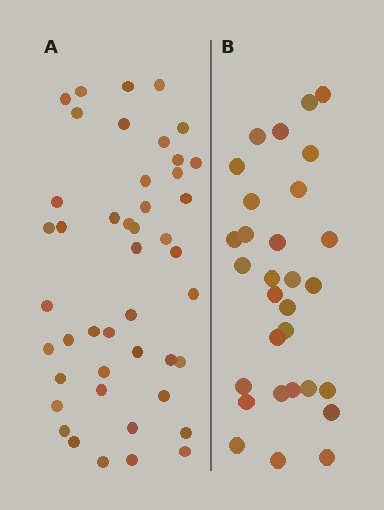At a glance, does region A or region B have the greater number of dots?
Region A (the left region) has more dots.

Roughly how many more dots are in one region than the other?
Region A has approximately 15 more dots than region B.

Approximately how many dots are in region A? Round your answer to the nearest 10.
About 40 dots. (The exact count is 45, which rounds to 40.)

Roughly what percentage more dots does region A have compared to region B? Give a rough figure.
About 50% more.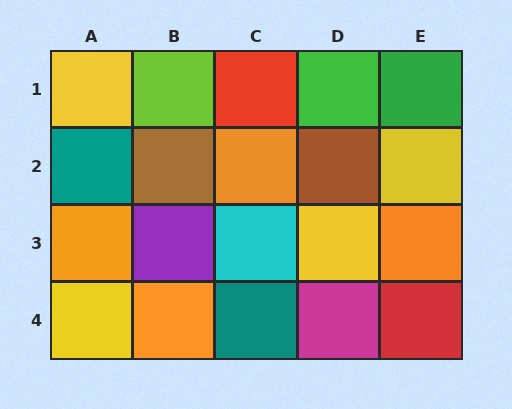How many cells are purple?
1 cell is purple.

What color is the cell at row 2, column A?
Teal.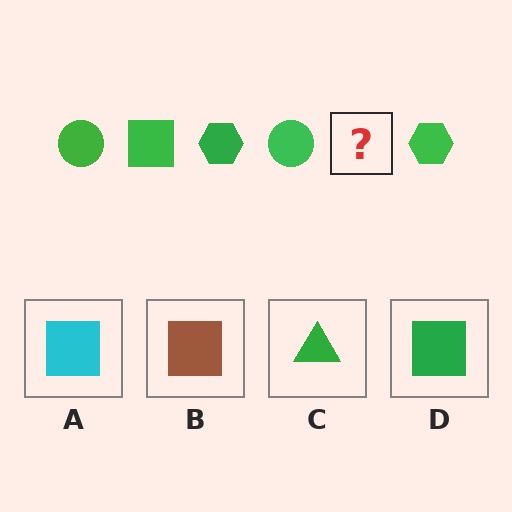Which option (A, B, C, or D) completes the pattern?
D.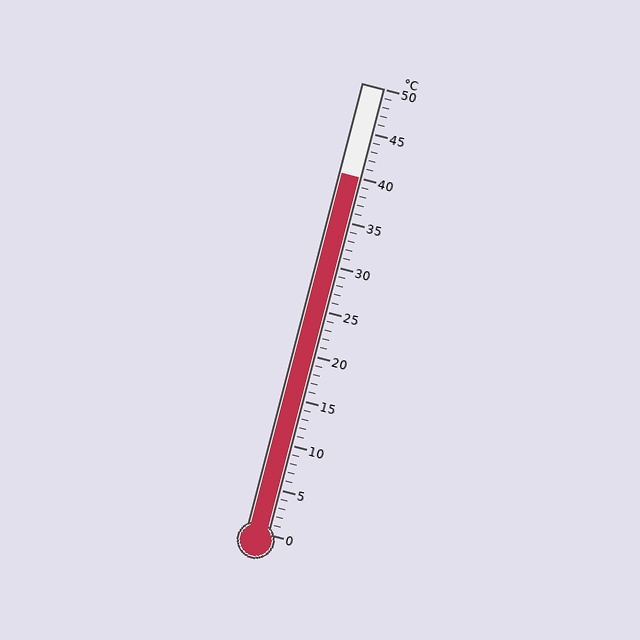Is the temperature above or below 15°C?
The temperature is above 15°C.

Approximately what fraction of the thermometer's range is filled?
The thermometer is filled to approximately 80% of its range.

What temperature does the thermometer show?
The thermometer shows approximately 40°C.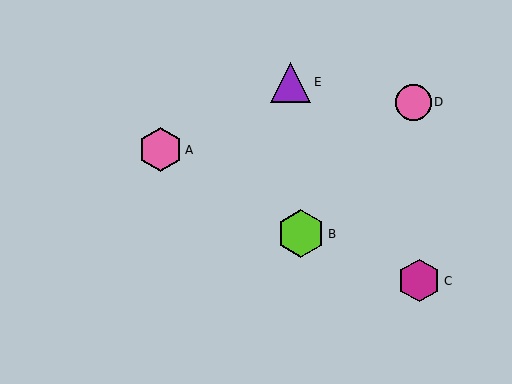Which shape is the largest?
The lime hexagon (labeled B) is the largest.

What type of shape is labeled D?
Shape D is a pink circle.